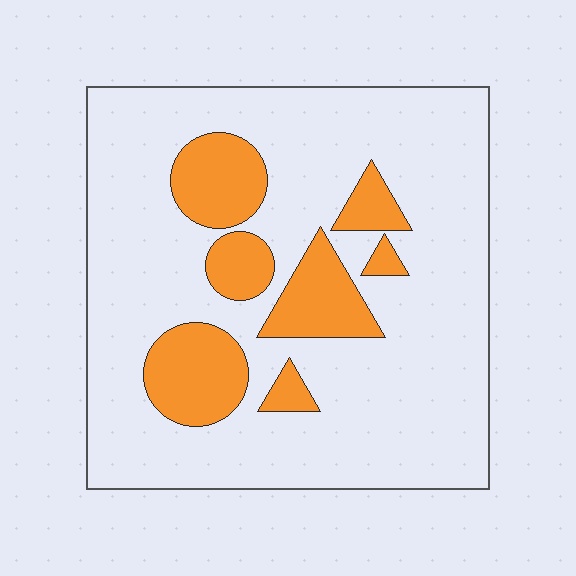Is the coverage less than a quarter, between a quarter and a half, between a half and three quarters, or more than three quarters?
Less than a quarter.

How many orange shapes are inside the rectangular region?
7.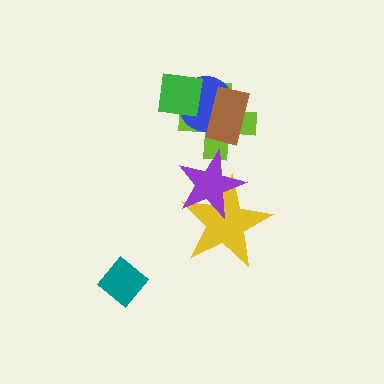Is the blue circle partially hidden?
Yes, it is partially covered by another shape.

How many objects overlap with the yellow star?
1 object overlaps with the yellow star.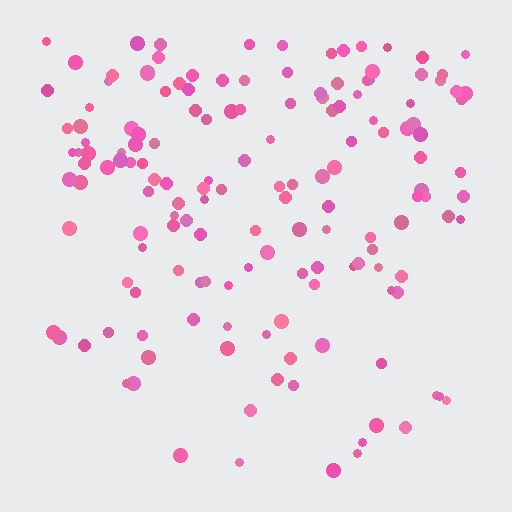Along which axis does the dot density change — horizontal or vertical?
Vertical.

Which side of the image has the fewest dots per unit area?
The bottom.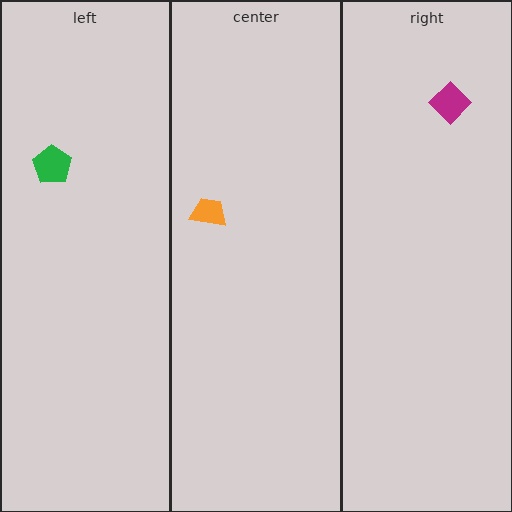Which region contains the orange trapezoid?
The center region.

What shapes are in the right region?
The magenta diamond.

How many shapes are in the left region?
1.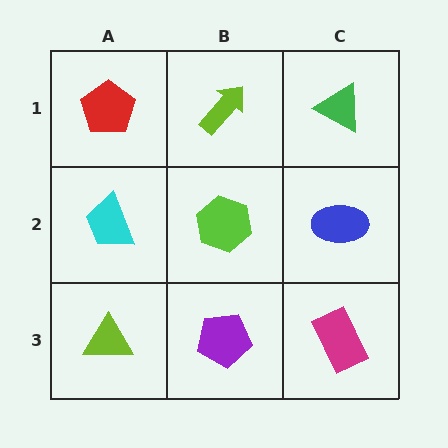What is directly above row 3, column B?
A lime hexagon.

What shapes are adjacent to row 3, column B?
A lime hexagon (row 2, column B), a lime triangle (row 3, column A), a magenta rectangle (row 3, column C).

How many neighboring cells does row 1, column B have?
3.